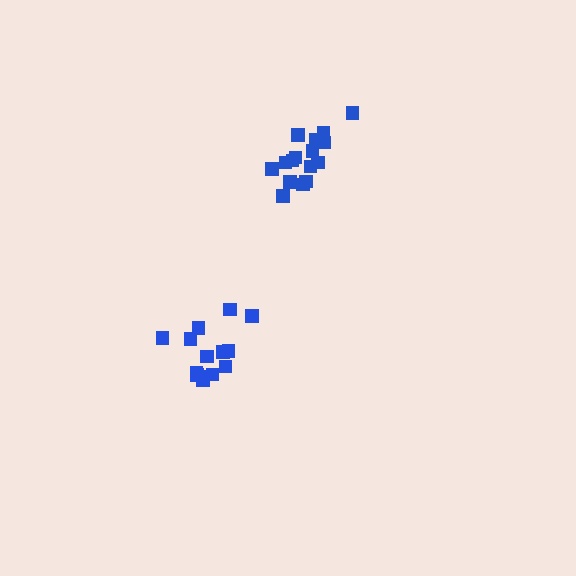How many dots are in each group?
Group 1: 14 dots, Group 2: 16 dots (30 total).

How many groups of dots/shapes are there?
There are 2 groups.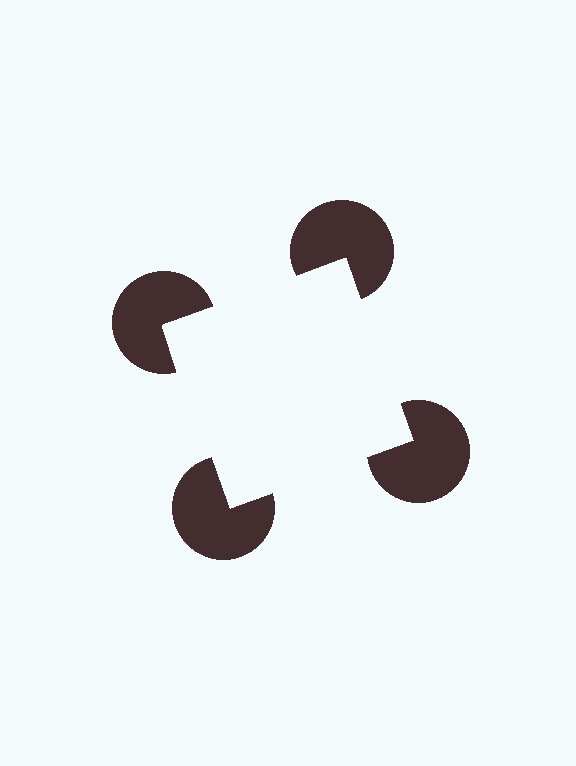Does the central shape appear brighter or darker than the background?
It typically appears slightly brighter than the background, even though no actual brightness change is drawn.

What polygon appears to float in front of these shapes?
An illusory square — its edges are inferred from the aligned wedge cuts in the pac-man discs, not physically drawn.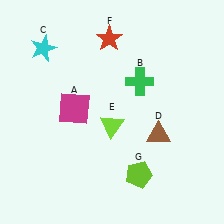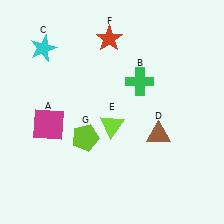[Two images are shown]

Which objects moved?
The objects that moved are: the magenta square (A), the lime pentagon (G).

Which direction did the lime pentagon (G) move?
The lime pentagon (G) moved left.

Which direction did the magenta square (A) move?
The magenta square (A) moved left.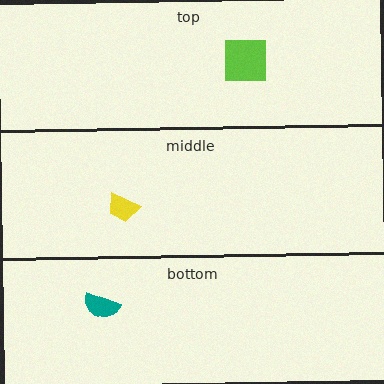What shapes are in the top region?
The lime square.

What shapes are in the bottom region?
The teal semicircle.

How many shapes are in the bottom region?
1.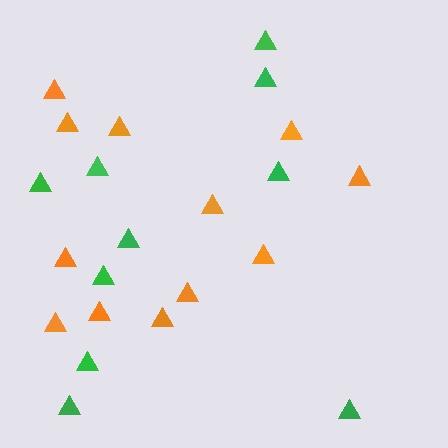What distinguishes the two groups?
There are 2 groups: one group of orange triangles (12) and one group of green triangles (10).